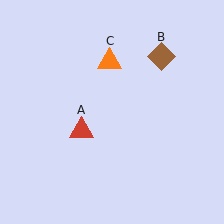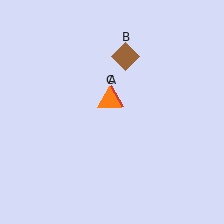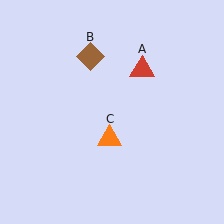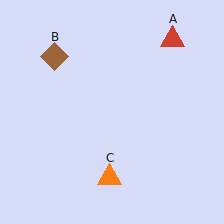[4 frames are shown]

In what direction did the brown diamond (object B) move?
The brown diamond (object B) moved left.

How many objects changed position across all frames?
3 objects changed position: red triangle (object A), brown diamond (object B), orange triangle (object C).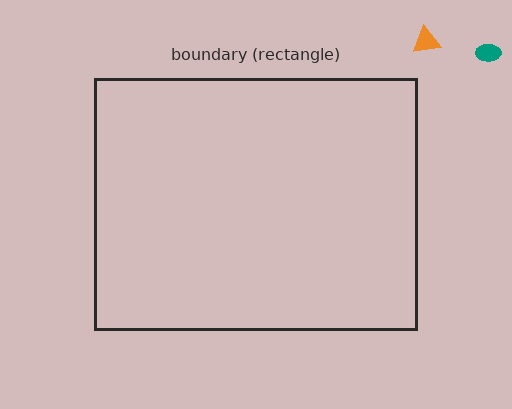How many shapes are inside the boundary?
0 inside, 2 outside.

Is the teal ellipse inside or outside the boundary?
Outside.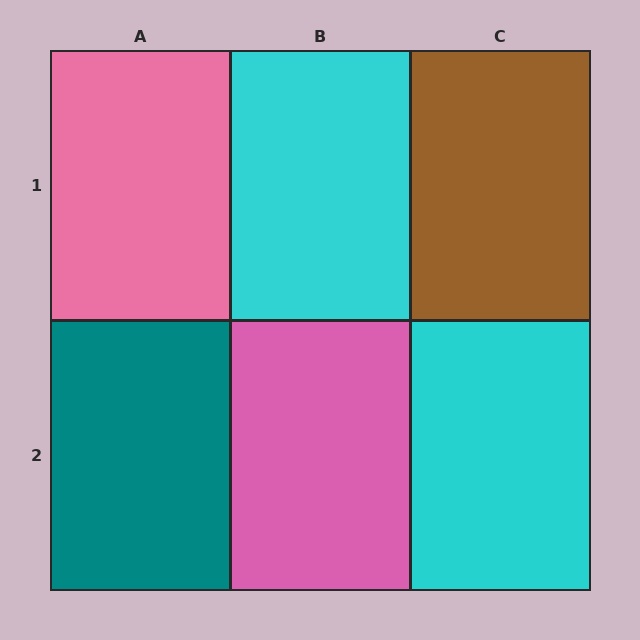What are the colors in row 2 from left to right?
Teal, pink, cyan.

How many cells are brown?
1 cell is brown.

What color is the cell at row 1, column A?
Pink.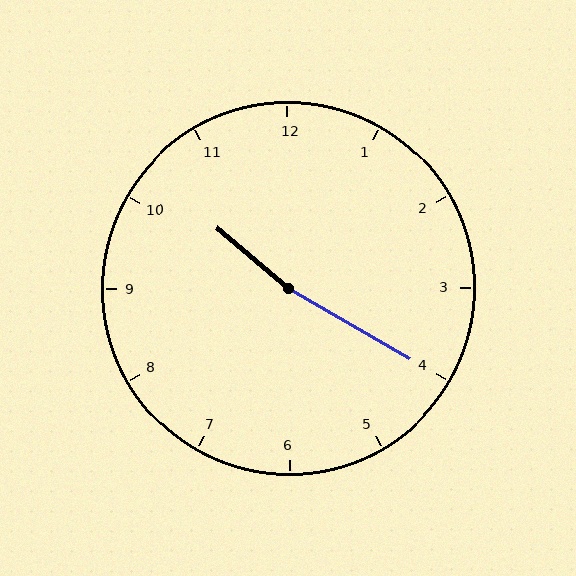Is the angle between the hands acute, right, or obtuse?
It is obtuse.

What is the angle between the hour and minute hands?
Approximately 170 degrees.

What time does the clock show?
10:20.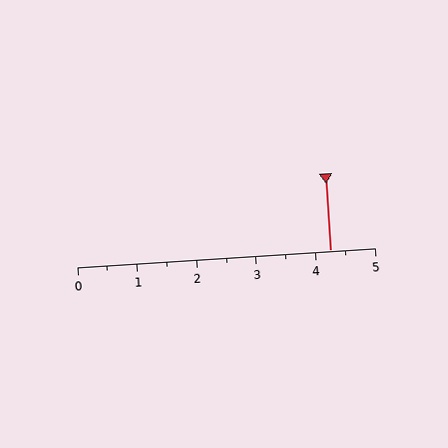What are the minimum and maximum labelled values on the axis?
The axis runs from 0 to 5.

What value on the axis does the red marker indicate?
The marker indicates approximately 4.2.